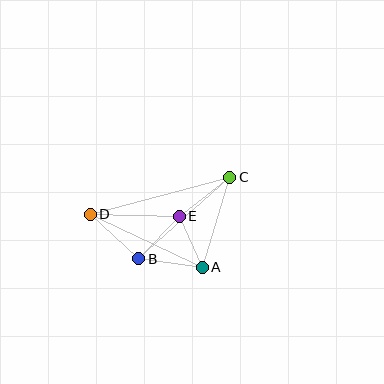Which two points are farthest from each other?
Points C and D are farthest from each other.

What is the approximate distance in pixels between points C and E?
The distance between C and E is approximately 64 pixels.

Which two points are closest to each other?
Points A and E are closest to each other.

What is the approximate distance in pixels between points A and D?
The distance between A and D is approximately 124 pixels.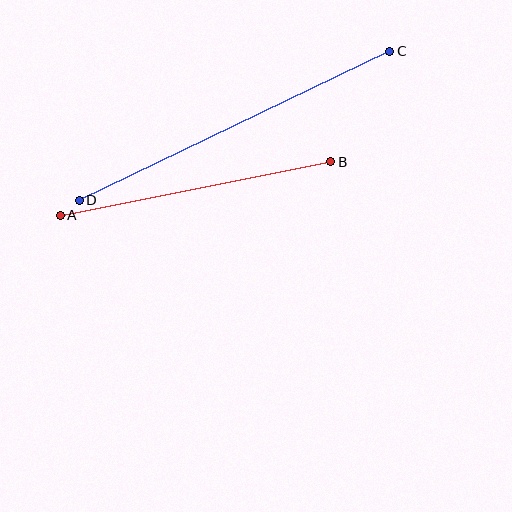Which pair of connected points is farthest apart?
Points C and D are farthest apart.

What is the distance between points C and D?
The distance is approximately 344 pixels.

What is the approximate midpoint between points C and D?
The midpoint is at approximately (234, 126) pixels.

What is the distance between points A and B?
The distance is approximately 276 pixels.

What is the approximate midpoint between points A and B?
The midpoint is at approximately (195, 189) pixels.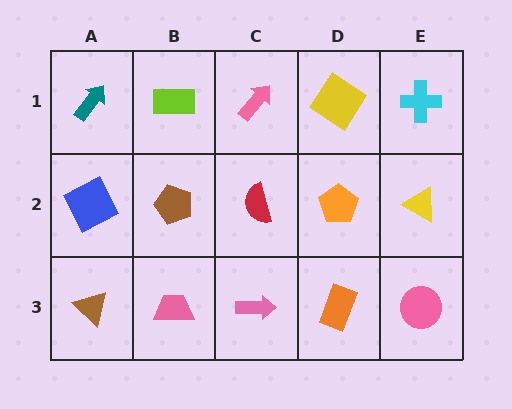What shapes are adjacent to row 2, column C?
A pink arrow (row 1, column C), a pink arrow (row 3, column C), a brown pentagon (row 2, column B), an orange pentagon (row 2, column D).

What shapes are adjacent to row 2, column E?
A cyan cross (row 1, column E), a pink circle (row 3, column E), an orange pentagon (row 2, column D).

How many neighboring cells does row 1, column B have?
3.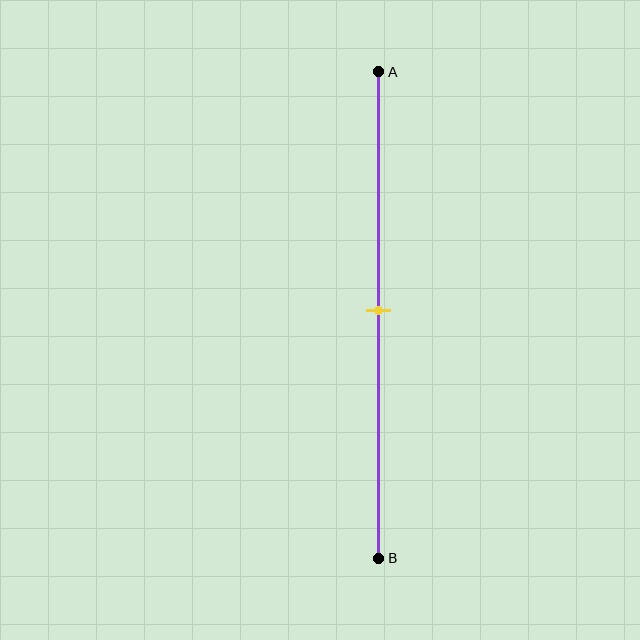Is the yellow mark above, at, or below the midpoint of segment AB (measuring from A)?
The yellow mark is approximately at the midpoint of segment AB.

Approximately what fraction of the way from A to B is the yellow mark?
The yellow mark is approximately 50% of the way from A to B.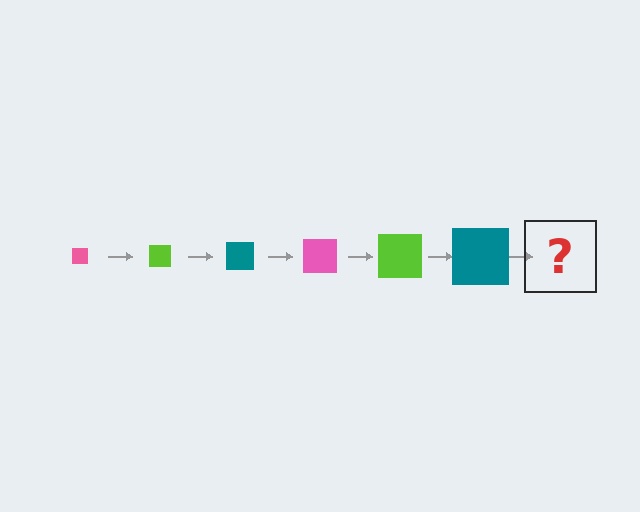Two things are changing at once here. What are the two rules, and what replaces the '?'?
The two rules are that the square grows larger each step and the color cycles through pink, lime, and teal. The '?' should be a pink square, larger than the previous one.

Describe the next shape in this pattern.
It should be a pink square, larger than the previous one.